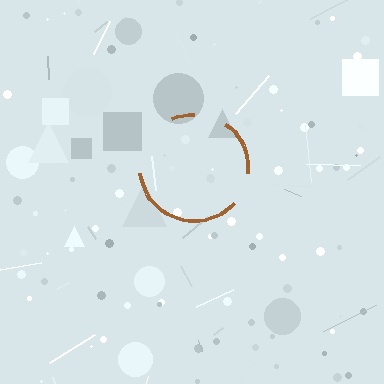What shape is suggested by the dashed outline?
The dashed outline suggests a circle.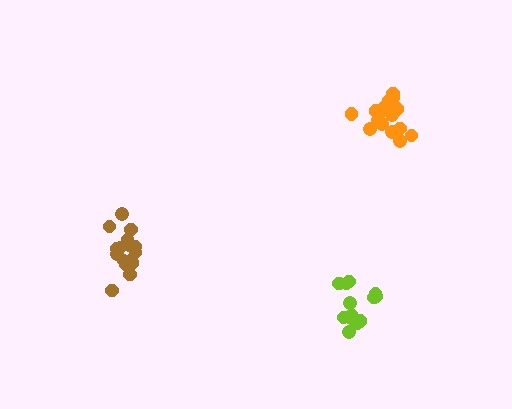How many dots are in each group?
Group 1: 13 dots, Group 2: 19 dots, Group 3: 16 dots (48 total).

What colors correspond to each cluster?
The clusters are colored: lime, orange, brown.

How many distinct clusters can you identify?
There are 3 distinct clusters.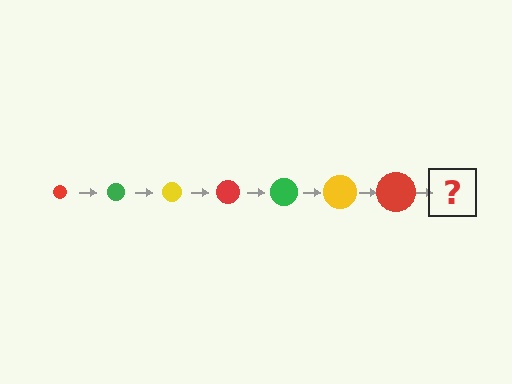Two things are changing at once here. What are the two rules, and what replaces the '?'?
The two rules are that the circle grows larger each step and the color cycles through red, green, and yellow. The '?' should be a green circle, larger than the previous one.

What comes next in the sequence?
The next element should be a green circle, larger than the previous one.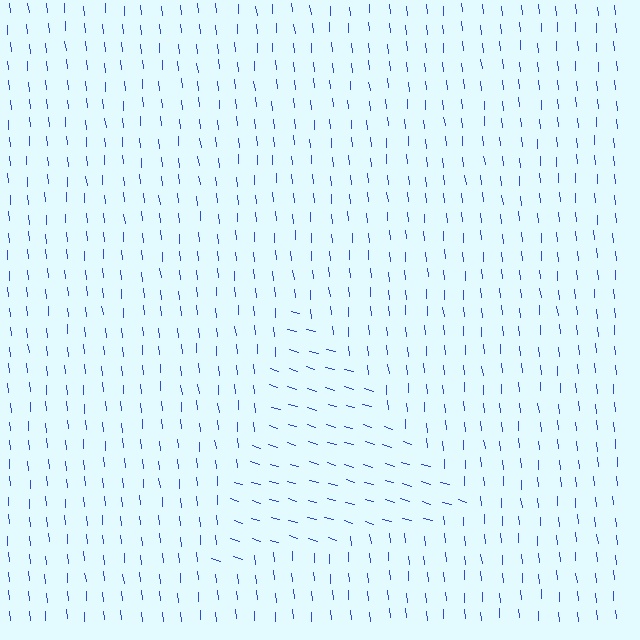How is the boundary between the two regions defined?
The boundary is defined purely by a change in line orientation (approximately 68 degrees difference). All lines are the same color and thickness.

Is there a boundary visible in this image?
Yes, there is a texture boundary formed by a change in line orientation.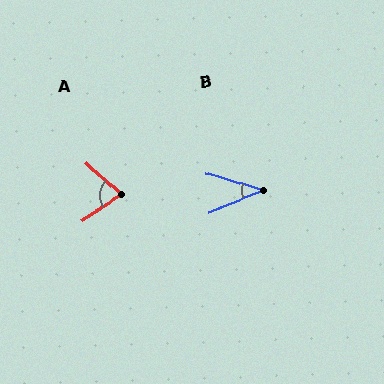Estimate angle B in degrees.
Approximately 39 degrees.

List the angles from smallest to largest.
B (39°), A (76°).